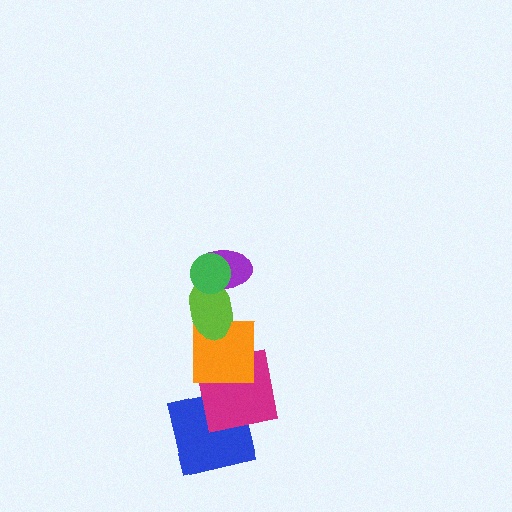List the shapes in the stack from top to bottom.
From top to bottom: the green circle, the purple ellipse, the lime ellipse, the orange square, the magenta square, the blue square.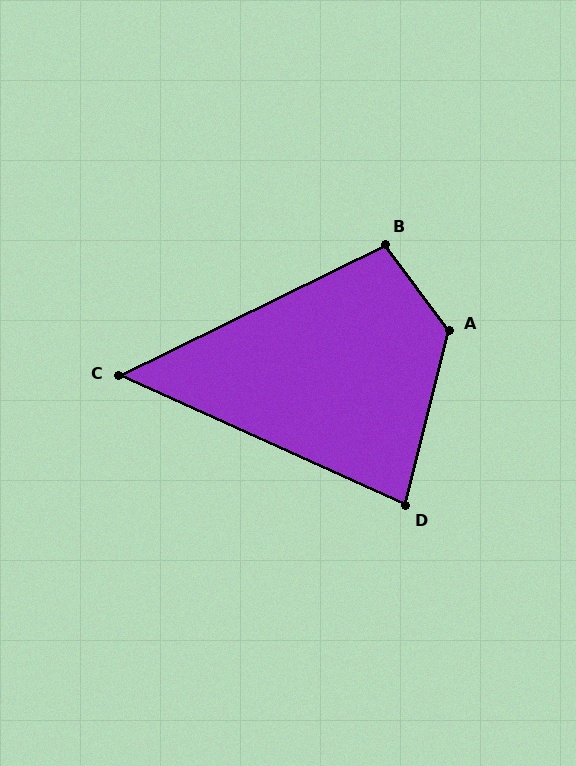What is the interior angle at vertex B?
Approximately 100 degrees (obtuse).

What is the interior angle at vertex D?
Approximately 80 degrees (acute).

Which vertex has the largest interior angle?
A, at approximately 130 degrees.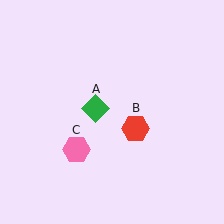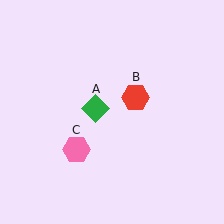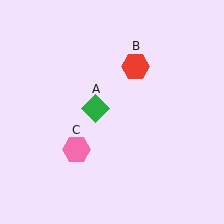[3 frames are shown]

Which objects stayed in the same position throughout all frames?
Green diamond (object A) and pink hexagon (object C) remained stationary.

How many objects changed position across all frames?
1 object changed position: red hexagon (object B).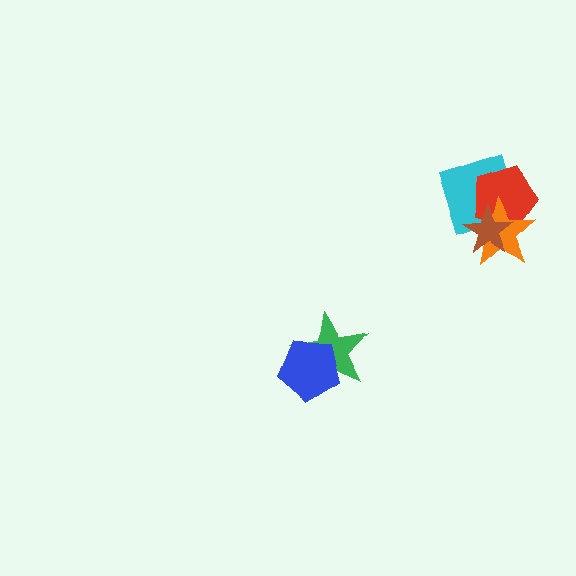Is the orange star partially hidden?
Yes, it is partially covered by another shape.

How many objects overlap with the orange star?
3 objects overlap with the orange star.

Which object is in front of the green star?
The blue pentagon is in front of the green star.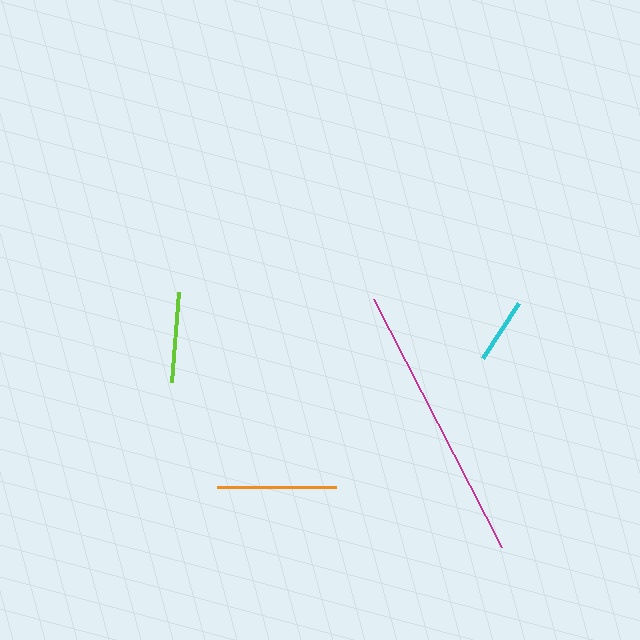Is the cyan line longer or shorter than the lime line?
The lime line is longer than the cyan line.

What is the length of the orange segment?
The orange segment is approximately 120 pixels long.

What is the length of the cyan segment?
The cyan segment is approximately 66 pixels long.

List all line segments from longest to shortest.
From longest to shortest: magenta, orange, lime, cyan.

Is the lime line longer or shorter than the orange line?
The orange line is longer than the lime line.